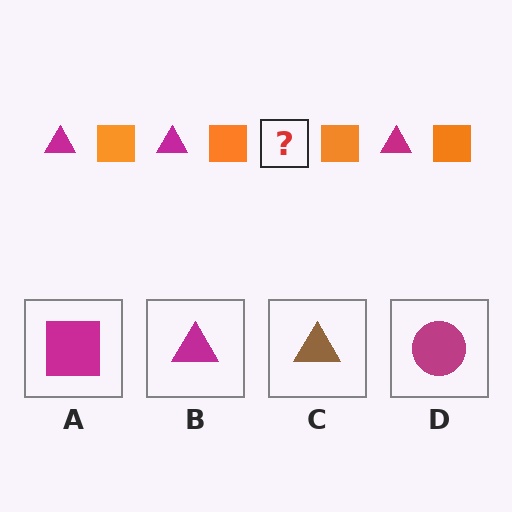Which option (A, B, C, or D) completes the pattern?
B.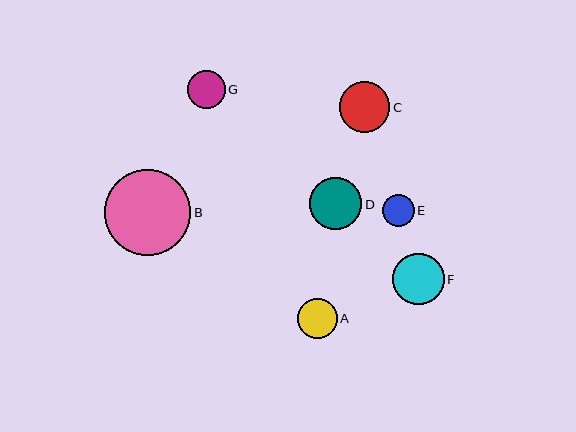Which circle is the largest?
Circle B is the largest with a size of approximately 86 pixels.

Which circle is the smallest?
Circle E is the smallest with a size of approximately 32 pixels.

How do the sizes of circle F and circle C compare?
Circle F and circle C are approximately the same size.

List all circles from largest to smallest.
From largest to smallest: B, D, F, C, A, G, E.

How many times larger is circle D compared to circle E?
Circle D is approximately 1.6 times the size of circle E.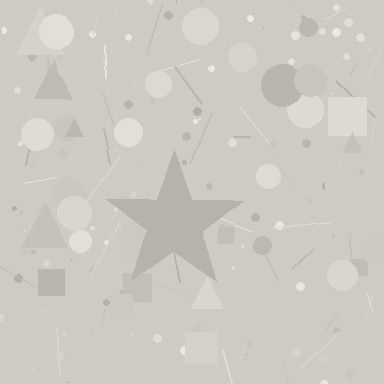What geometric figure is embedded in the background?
A star is embedded in the background.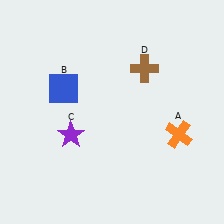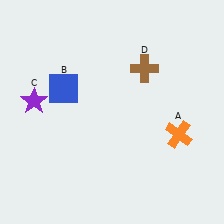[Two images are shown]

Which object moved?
The purple star (C) moved left.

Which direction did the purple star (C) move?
The purple star (C) moved left.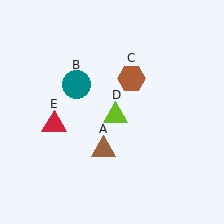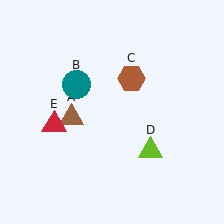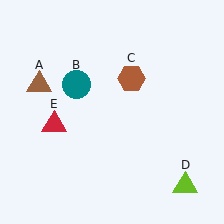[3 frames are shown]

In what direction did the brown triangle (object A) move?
The brown triangle (object A) moved up and to the left.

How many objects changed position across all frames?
2 objects changed position: brown triangle (object A), lime triangle (object D).